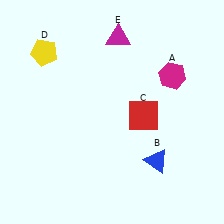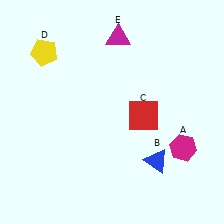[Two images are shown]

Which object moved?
The magenta hexagon (A) moved down.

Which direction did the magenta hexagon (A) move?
The magenta hexagon (A) moved down.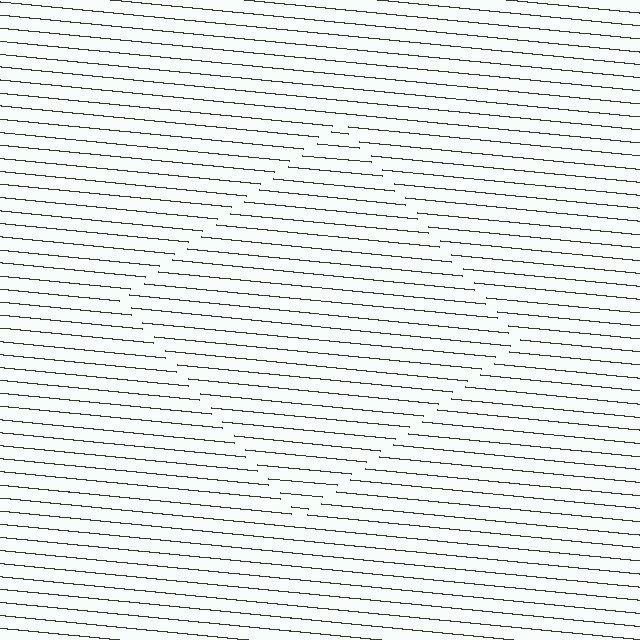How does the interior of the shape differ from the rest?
The interior of the shape contains the same grating, shifted by half a period — the contour is defined by the phase discontinuity where line-ends from the inner and outer gratings abut.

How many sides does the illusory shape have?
4 sides — the line-ends trace a square.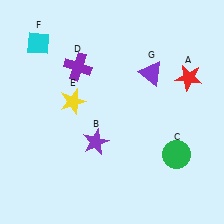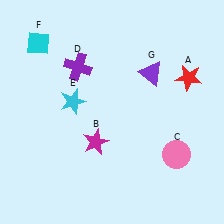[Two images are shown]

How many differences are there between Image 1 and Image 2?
There are 3 differences between the two images.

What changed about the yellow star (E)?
In Image 1, E is yellow. In Image 2, it changed to cyan.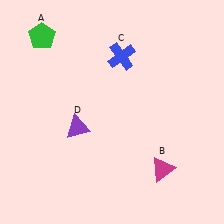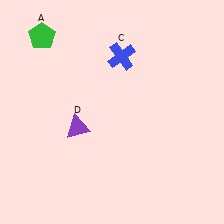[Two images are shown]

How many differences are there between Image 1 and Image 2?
There is 1 difference between the two images.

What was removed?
The magenta triangle (B) was removed in Image 2.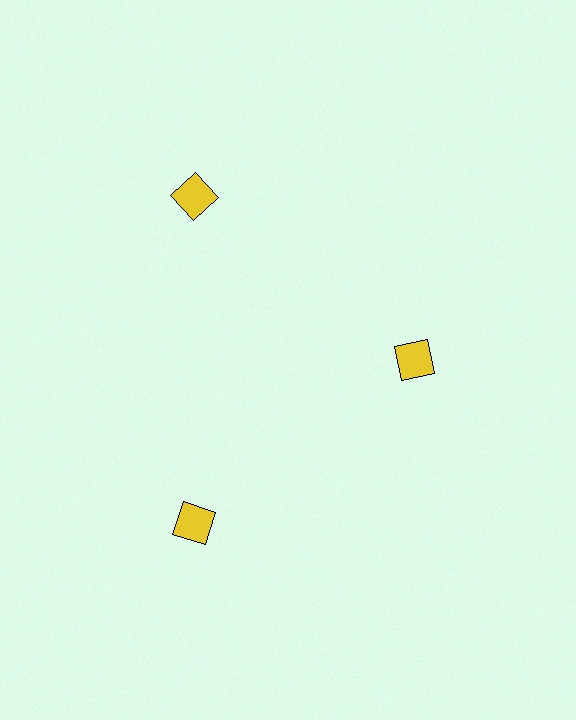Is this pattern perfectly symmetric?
No. The 3 yellow squares are arranged in a ring, but one element near the 3 o'clock position is pulled inward toward the center, breaking the 3-fold rotational symmetry.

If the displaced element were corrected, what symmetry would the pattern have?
It would have 3-fold rotational symmetry — the pattern would map onto itself every 120 degrees.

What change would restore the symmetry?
The symmetry would be restored by moving it outward, back onto the ring so that all 3 squares sit at equal angles and equal distance from the center.